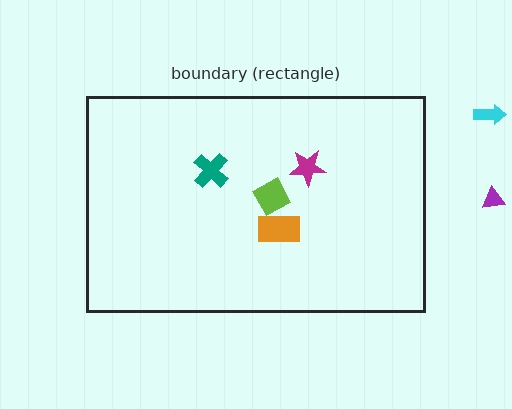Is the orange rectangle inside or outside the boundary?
Inside.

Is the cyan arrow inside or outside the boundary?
Outside.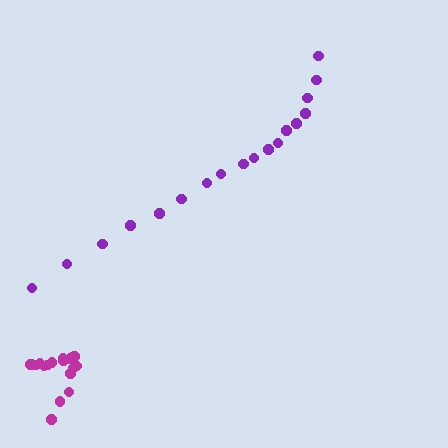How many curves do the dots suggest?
There are 2 distinct paths.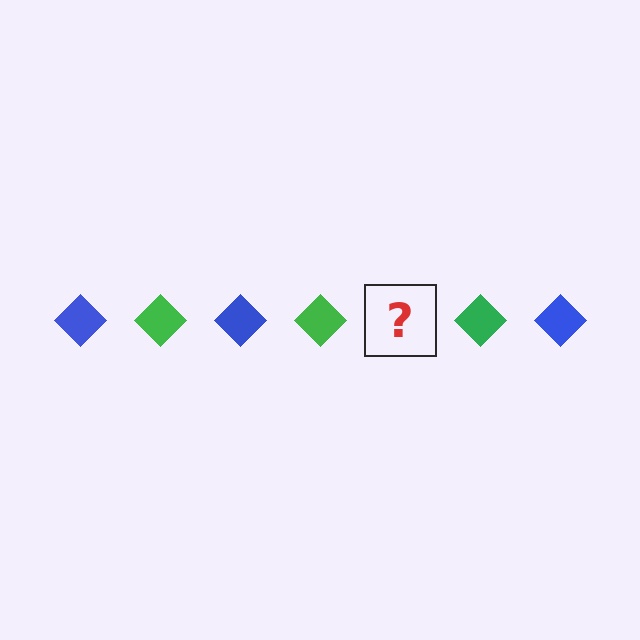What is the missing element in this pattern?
The missing element is a blue diamond.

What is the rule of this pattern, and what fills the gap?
The rule is that the pattern cycles through blue, green diamonds. The gap should be filled with a blue diamond.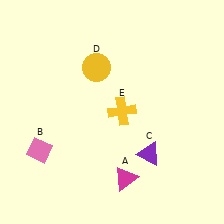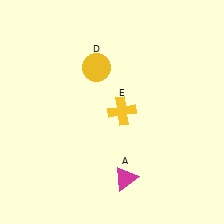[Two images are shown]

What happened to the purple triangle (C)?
The purple triangle (C) was removed in Image 2. It was in the bottom-right area of Image 1.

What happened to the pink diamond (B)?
The pink diamond (B) was removed in Image 2. It was in the bottom-left area of Image 1.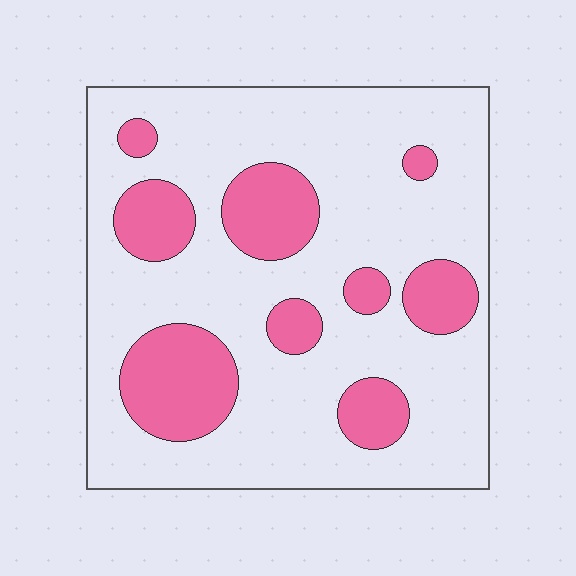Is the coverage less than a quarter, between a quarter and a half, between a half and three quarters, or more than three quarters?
Less than a quarter.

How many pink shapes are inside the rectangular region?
9.